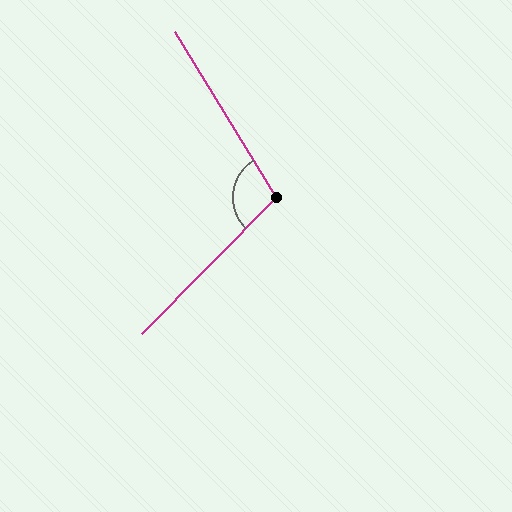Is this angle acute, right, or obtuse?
It is obtuse.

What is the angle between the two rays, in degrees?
Approximately 104 degrees.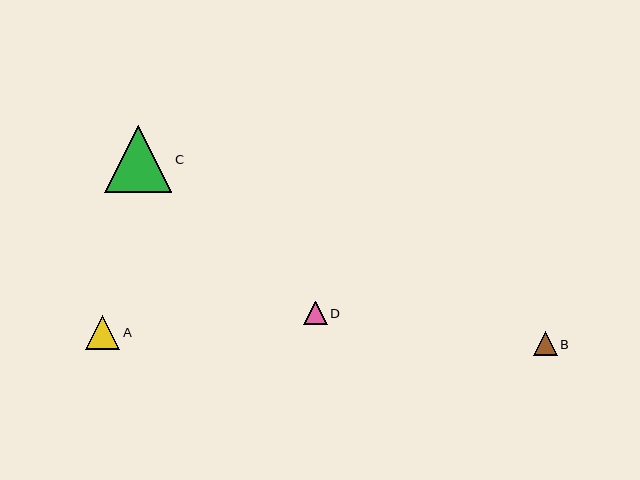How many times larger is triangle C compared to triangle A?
Triangle C is approximately 2.0 times the size of triangle A.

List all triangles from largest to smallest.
From largest to smallest: C, A, B, D.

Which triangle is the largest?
Triangle C is the largest with a size of approximately 67 pixels.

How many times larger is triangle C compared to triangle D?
Triangle C is approximately 2.9 times the size of triangle D.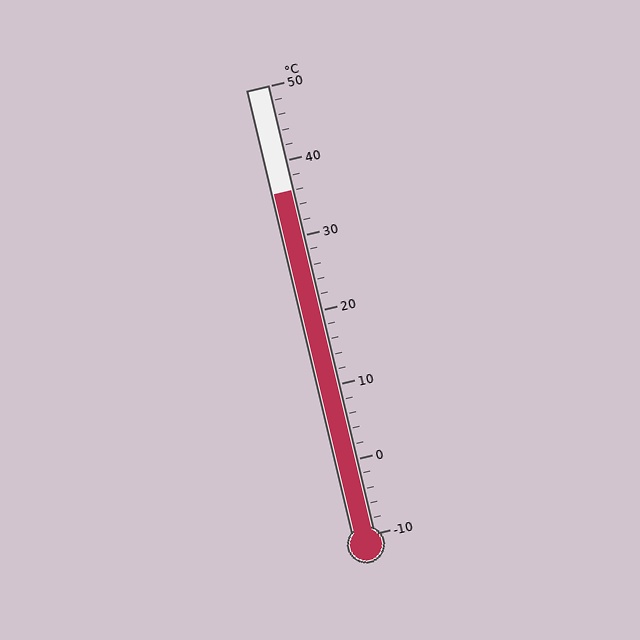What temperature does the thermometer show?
The thermometer shows approximately 36°C.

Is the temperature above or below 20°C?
The temperature is above 20°C.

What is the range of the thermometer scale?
The thermometer scale ranges from -10°C to 50°C.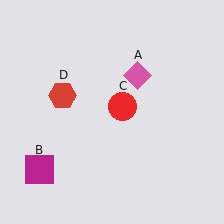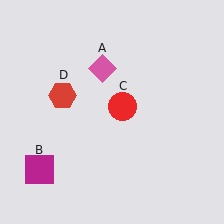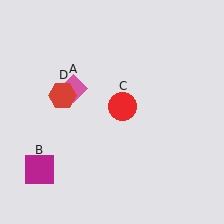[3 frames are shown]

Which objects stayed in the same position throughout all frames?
Magenta square (object B) and red circle (object C) and red hexagon (object D) remained stationary.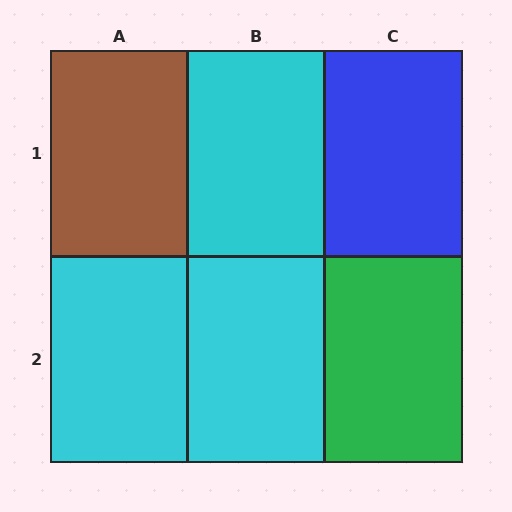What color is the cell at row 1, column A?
Brown.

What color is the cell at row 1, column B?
Cyan.